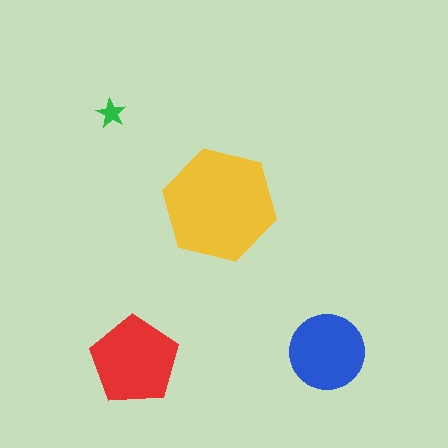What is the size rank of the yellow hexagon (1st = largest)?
1st.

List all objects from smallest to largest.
The green star, the blue circle, the red pentagon, the yellow hexagon.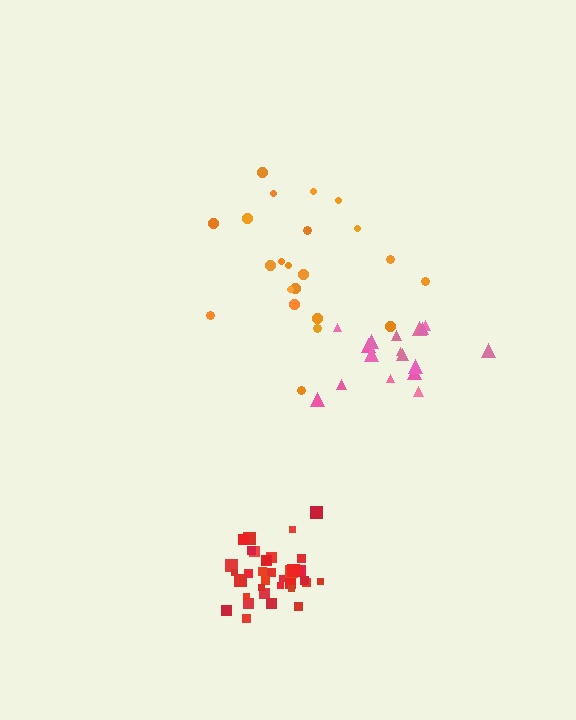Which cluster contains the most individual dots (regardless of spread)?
Red (34).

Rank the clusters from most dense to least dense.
red, pink, orange.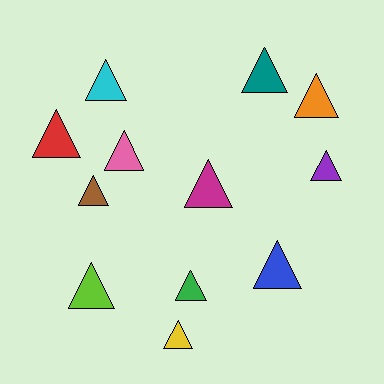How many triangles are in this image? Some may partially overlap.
There are 12 triangles.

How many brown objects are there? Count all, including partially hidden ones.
There is 1 brown object.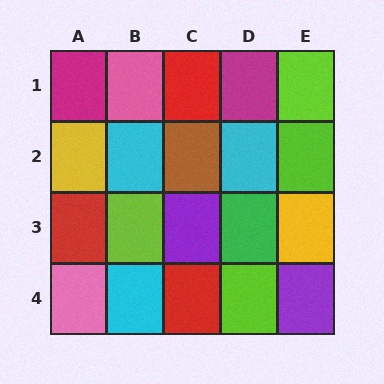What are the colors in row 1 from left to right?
Magenta, pink, red, magenta, lime.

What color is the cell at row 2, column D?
Cyan.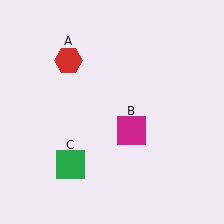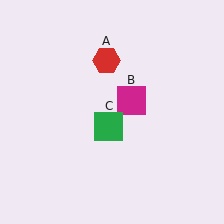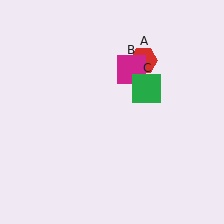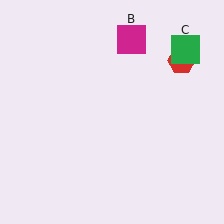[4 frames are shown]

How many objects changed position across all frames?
3 objects changed position: red hexagon (object A), magenta square (object B), green square (object C).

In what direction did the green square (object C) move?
The green square (object C) moved up and to the right.